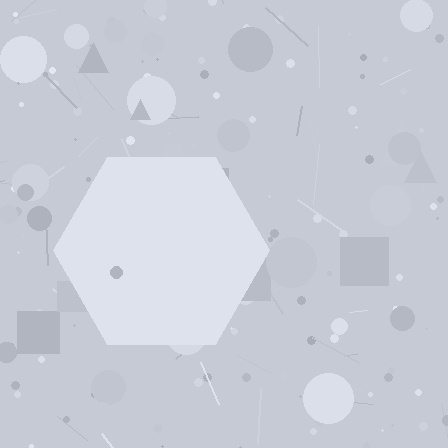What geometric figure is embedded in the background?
A hexagon is embedded in the background.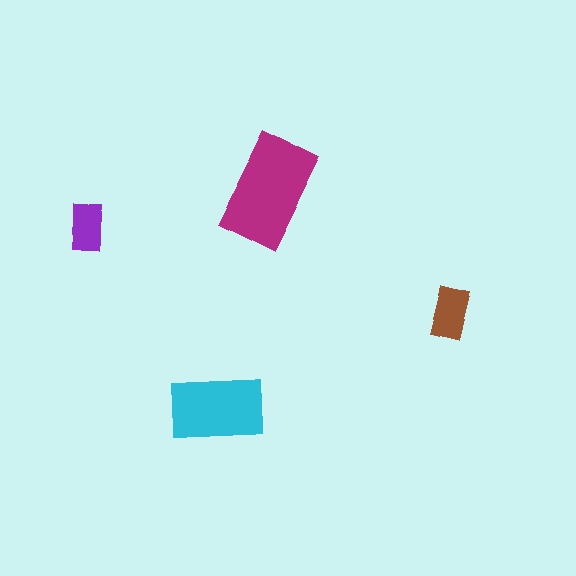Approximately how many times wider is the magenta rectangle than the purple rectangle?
About 2 times wider.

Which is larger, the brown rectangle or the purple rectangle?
The brown one.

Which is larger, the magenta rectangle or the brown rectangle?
The magenta one.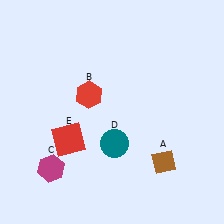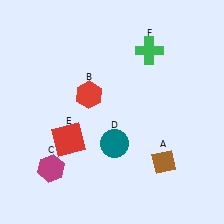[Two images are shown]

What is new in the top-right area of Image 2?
A green cross (F) was added in the top-right area of Image 2.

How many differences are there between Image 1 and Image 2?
There is 1 difference between the two images.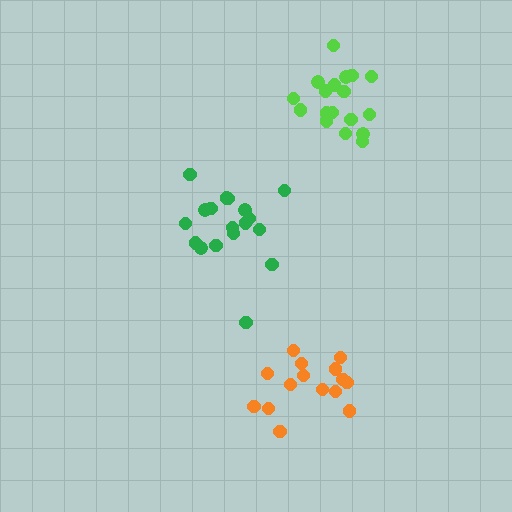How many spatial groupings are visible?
There are 3 spatial groupings.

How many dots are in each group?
Group 1: 15 dots, Group 2: 18 dots, Group 3: 18 dots (51 total).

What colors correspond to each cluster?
The clusters are colored: orange, green, lime.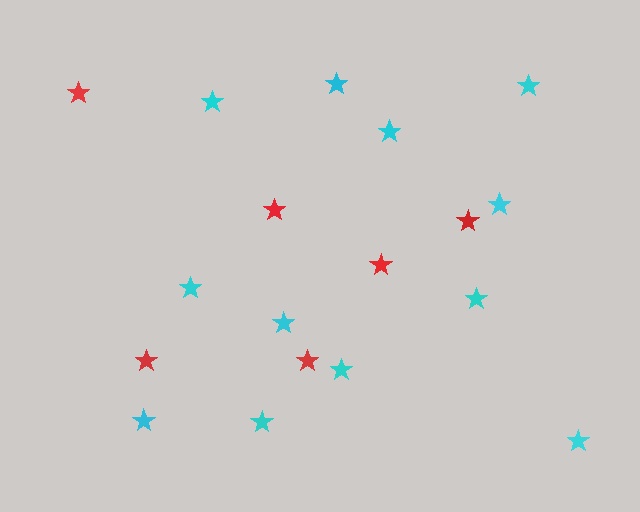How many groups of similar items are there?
There are 2 groups: one group of red stars (6) and one group of cyan stars (12).